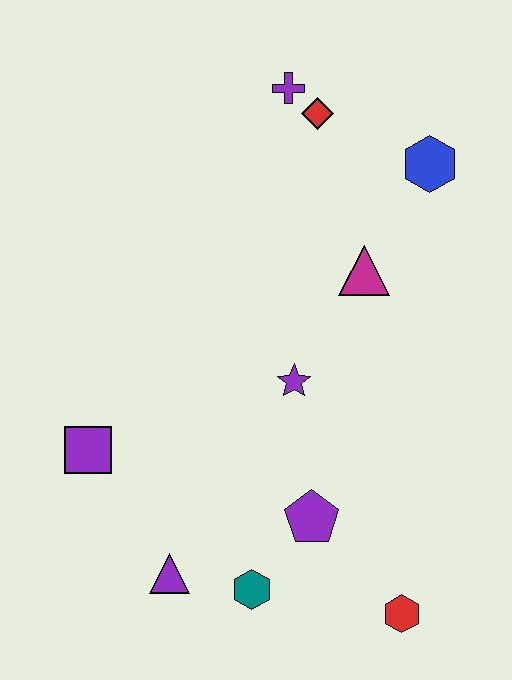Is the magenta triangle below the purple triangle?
No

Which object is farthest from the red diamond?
The red hexagon is farthest from the red diamond.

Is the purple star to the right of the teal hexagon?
Yes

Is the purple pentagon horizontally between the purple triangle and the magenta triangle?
Yes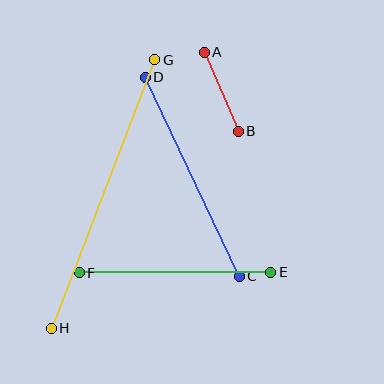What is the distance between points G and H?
The distance is approximately 288 pixels.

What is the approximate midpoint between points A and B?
The midpoint is at approximately (221, 92) pixels.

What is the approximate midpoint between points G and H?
The midpoint is at approximately (103, 194) pixels.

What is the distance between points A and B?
The distance is approximately 86 pixels.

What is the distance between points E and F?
The distance is approximately 191 pixels.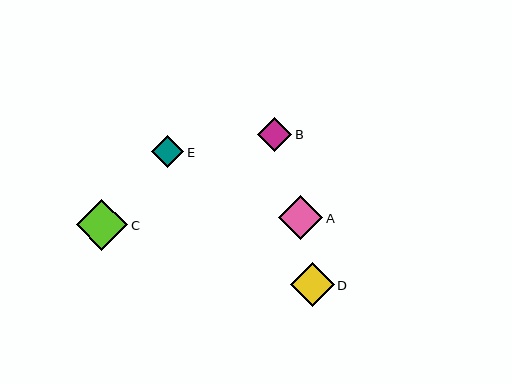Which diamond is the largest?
Diamond C is the largest with a size of approximately 51 pixels.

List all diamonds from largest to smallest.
From largest to smallest: C, A, D, B, E.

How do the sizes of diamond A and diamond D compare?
Diamond A and diamond D are approximately the same size.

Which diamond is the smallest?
Diamond E is the smallest with a size of approximately 32 pixels.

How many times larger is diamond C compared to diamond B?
Diamond C is approximately 1.5 times the size of diamond B.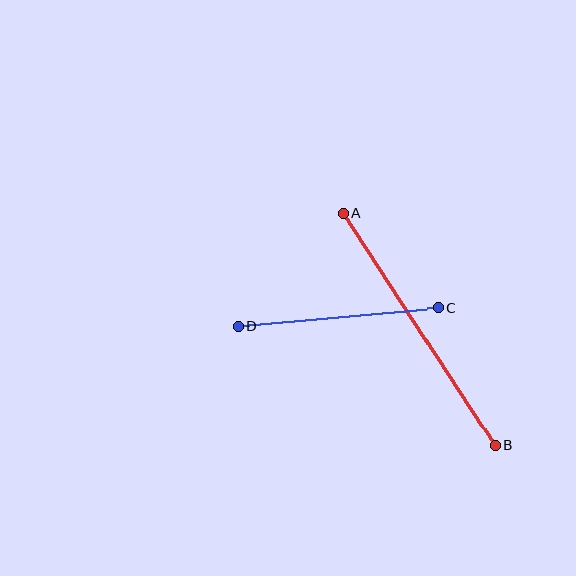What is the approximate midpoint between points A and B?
The midpoint is at approximately (419, 329) pixels.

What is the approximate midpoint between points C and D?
The midpoint is at approximately (338, 317) pixels.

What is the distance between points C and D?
The distance is approximately 201 pixels.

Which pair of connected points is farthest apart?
Points A and B are farthest apart.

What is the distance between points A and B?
The distance is approximately 278 pixels.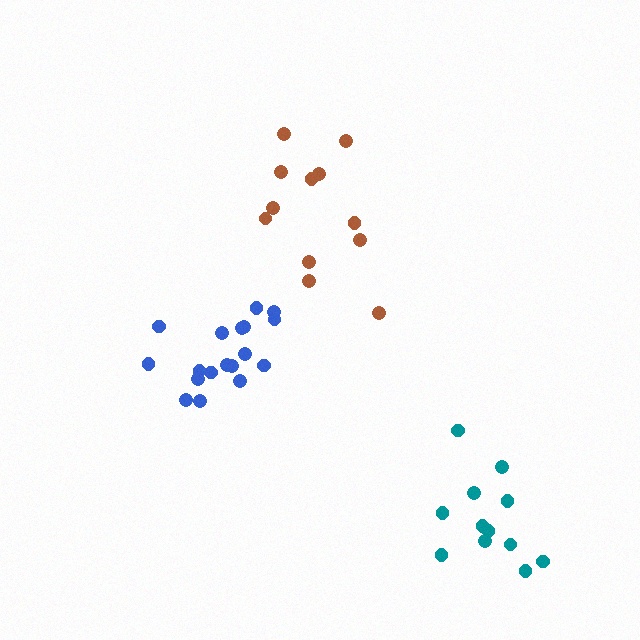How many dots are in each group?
Group 1: 12 dots, Group 2: 18 dots, Group 3: 12 dots (42 total).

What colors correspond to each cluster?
The clusters are colored: brown, blue, teal.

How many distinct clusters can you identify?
There are 3 distinct clusters.